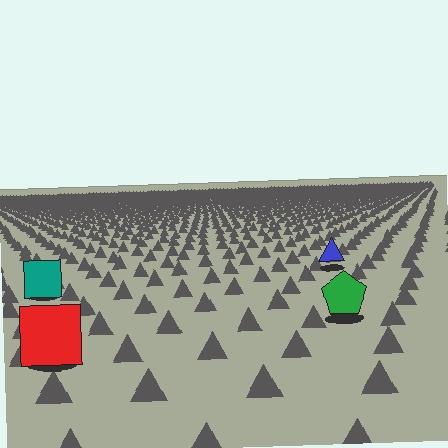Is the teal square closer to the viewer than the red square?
No. The red square is closer — you can tell from the texture gradient: the ground texture is coarser near it.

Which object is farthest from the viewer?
The blue triangle is farthest from the viewer. It appears smaller and the ground texture around it is denser.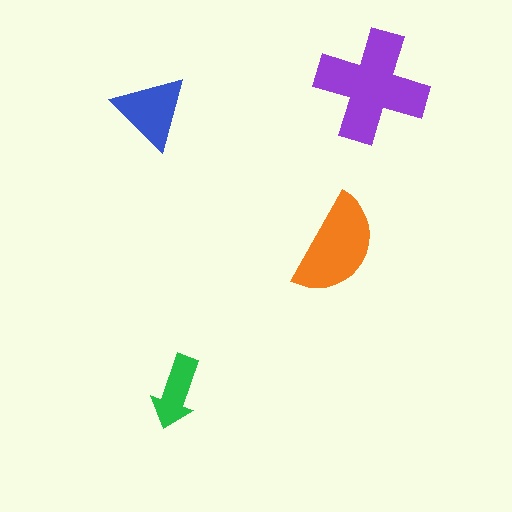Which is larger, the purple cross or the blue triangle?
The purple cross.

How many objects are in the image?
There are 4 objects in the image.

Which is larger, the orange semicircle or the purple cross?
The purple cross.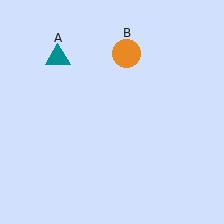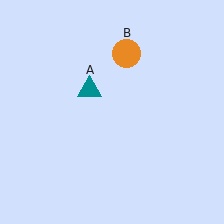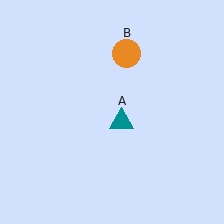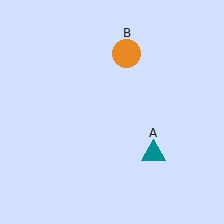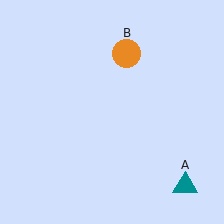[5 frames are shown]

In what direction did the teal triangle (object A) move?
The teal triangle (object A) moved down and to the right.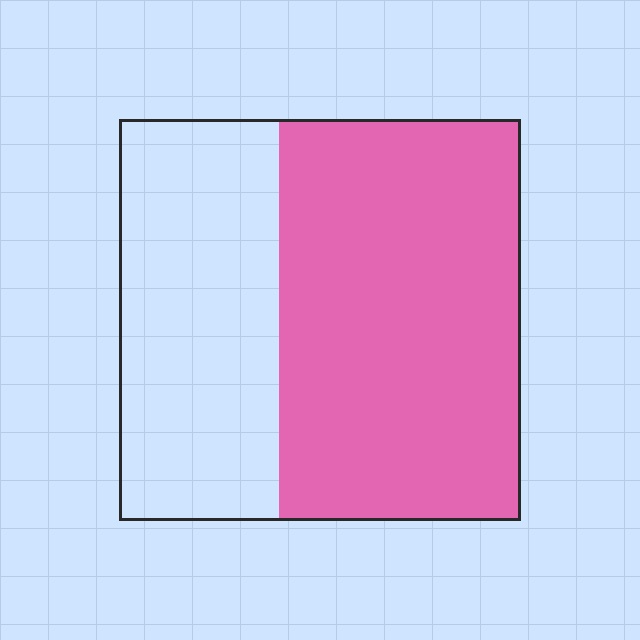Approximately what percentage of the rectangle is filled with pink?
Approximately 60%.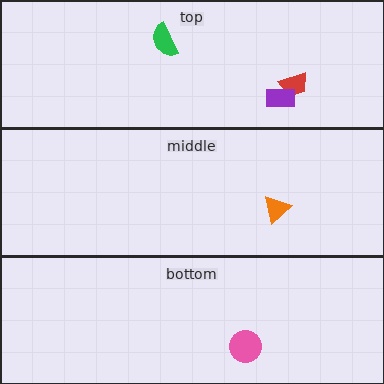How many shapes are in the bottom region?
1.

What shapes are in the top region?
The red trapezoid, the green semicircle, the purple rectangle.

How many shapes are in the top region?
3.